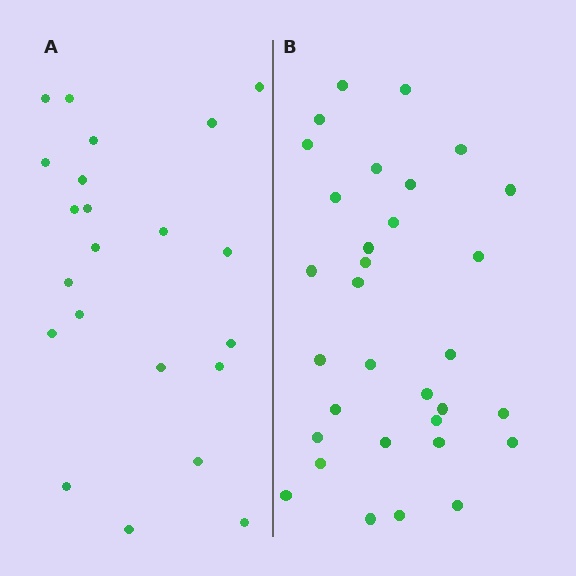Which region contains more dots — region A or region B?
Region B (the right region) has more dots.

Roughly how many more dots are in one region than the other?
Region B has roughly 10 or so more dots than region A.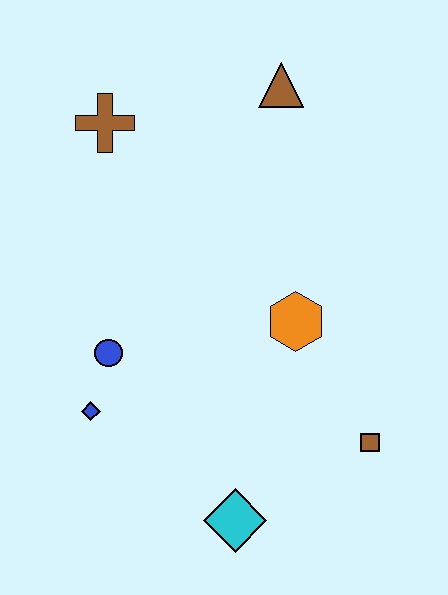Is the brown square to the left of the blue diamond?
No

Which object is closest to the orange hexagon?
The brown square is closest to the orange hexagon.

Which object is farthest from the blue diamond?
The brown triangle is farthest from the blue diamond.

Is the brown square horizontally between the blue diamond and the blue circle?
No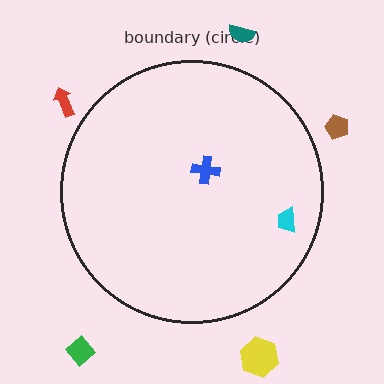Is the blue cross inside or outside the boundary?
Inside.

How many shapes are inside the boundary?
2 inside, 5 outside.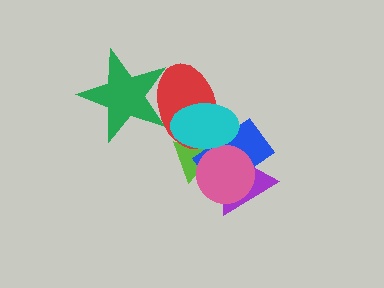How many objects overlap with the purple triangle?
3 objects overlap with the purple triangle.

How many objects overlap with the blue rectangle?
5 objects overlap with the blue rectangle.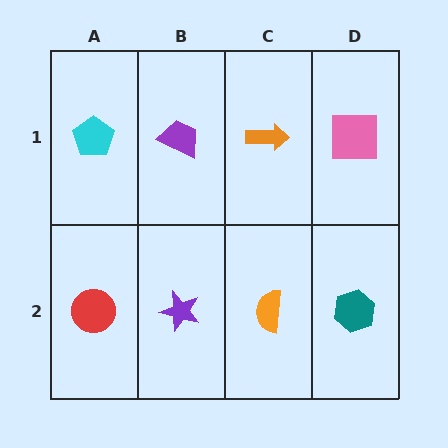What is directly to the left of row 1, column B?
A cyan pentagon.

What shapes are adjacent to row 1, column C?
An orange semicircle (row 2, column C), a purple trapezoid (row 1, column B), a pink square (row 1, column D).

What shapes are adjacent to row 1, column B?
A purple star (row 2, column B), a cyan pentagon (row 1, column A), an orange arrow (row 1, column C).